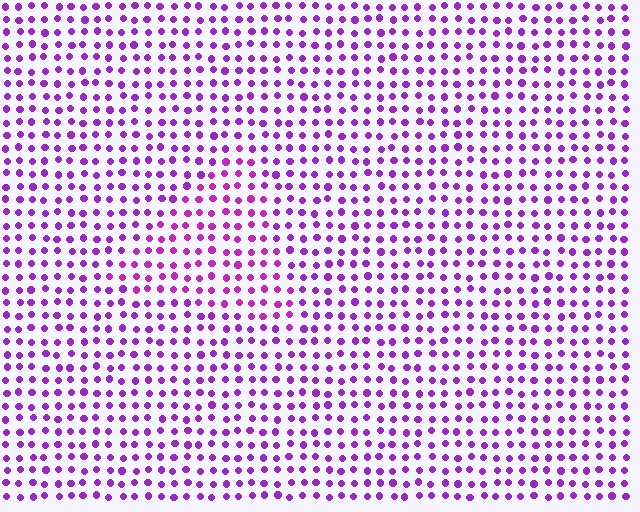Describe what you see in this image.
The image is filled with small purple elements in a uniform arrangement. A triangle-shaped region is visible where the elements are tinted to a slightly different hue, forming a subtle color boundary.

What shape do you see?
I see a triangle.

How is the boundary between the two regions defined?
The boundary is defined purely by a slight shift in hue (about 20 degrees). Spacing, size, and orientation are identical on both sides.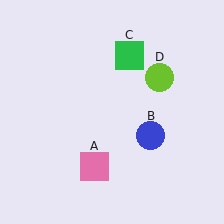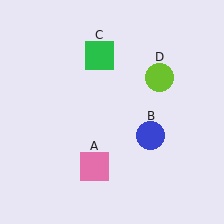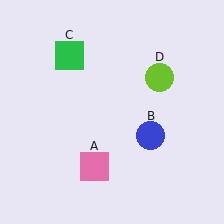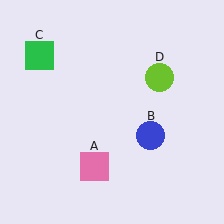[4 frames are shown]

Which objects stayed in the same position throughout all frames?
Pink square (object A) and blue circle (object B) and lime circle (object D) remained stationary.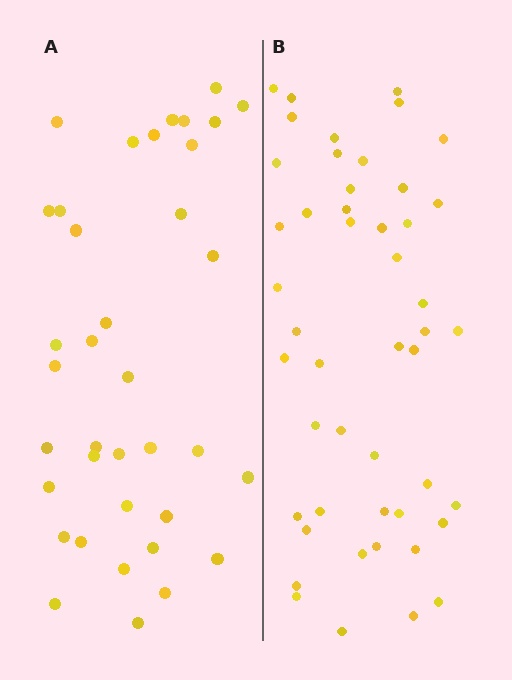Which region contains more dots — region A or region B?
Region B (the right region) has more dots.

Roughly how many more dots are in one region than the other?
Region B has roughly 12 or so more dots than region A.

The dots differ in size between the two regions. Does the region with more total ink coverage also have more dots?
No. Region A has more total ink coverage because its dots are larger, but region B actually contains more individual dots. Total area can be misleading — the number of items is what matters here.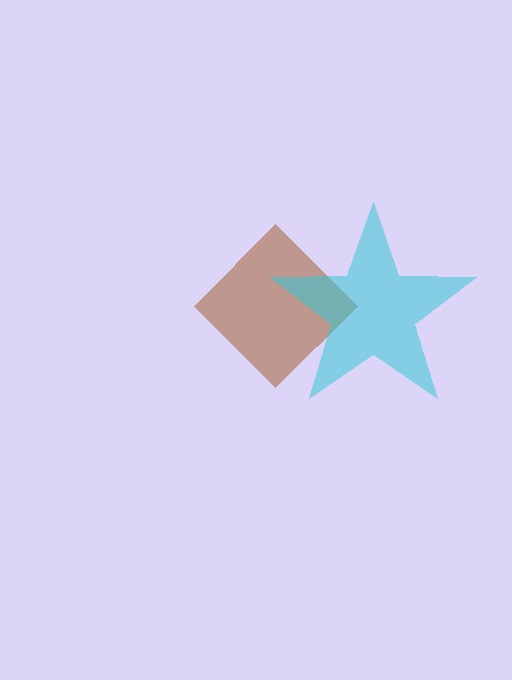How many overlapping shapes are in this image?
There are 2 overlapping shapes in the image.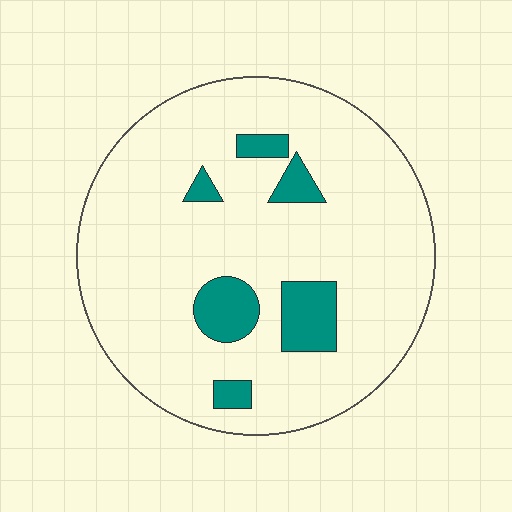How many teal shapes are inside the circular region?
6.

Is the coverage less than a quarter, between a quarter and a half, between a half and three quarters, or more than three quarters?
Less than a quarter.